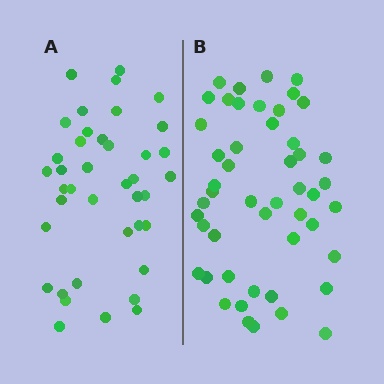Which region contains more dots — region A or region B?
Region B (the right region) has more dots.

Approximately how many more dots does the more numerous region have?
Region B has roughly 8 or so more dots than region A.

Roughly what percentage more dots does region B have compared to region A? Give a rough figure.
About 20% more.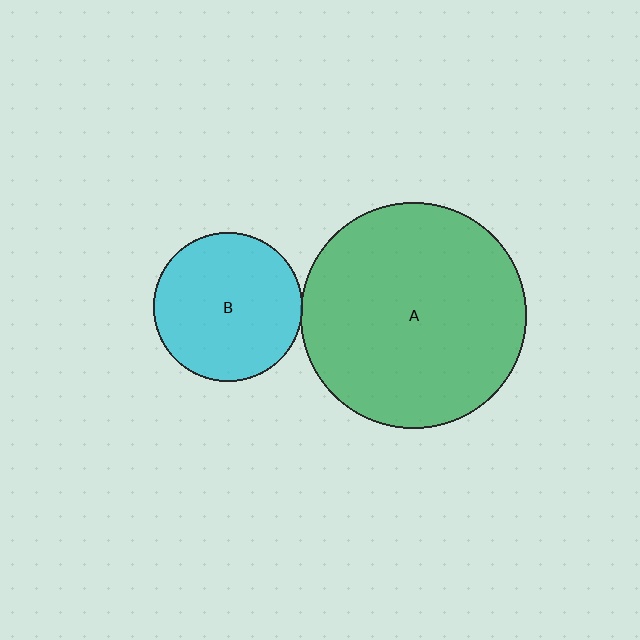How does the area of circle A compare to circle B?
Approximately 2.3 times.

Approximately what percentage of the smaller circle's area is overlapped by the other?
Approximately 5%.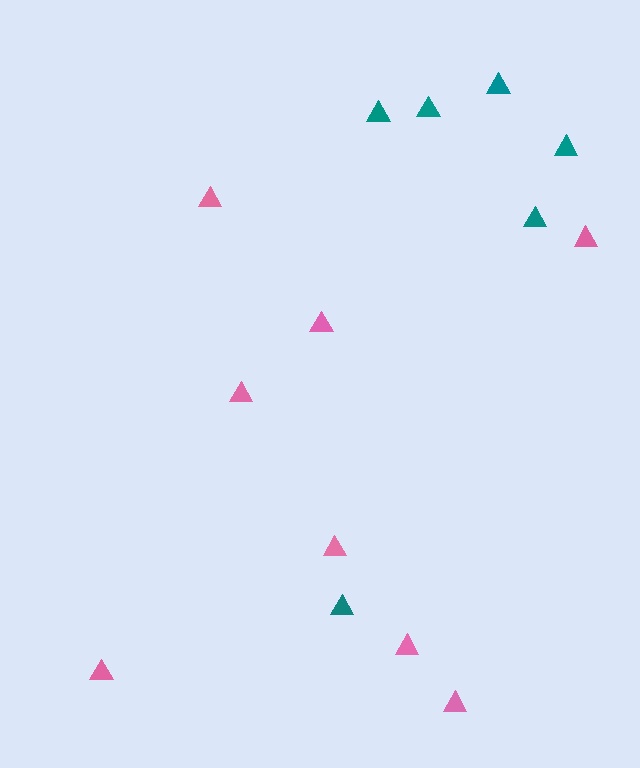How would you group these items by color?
There are 2 groups: one group of pink triangles (8) and one group of teal triangles (6).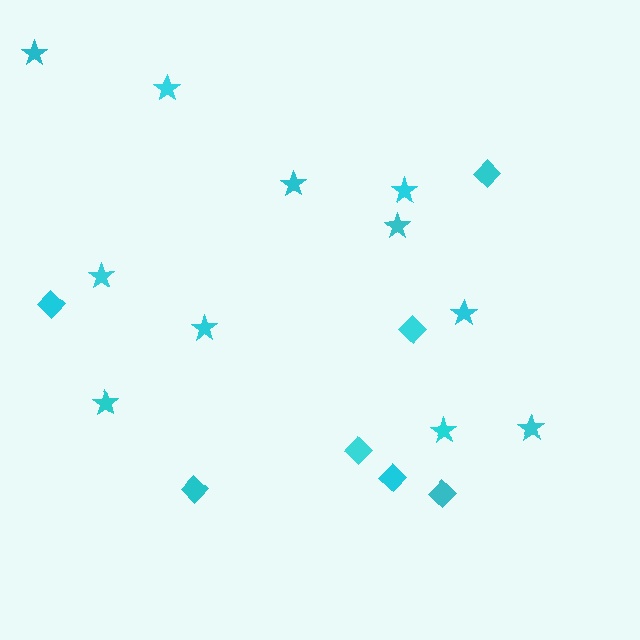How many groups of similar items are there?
There are 2 groups: one group of diamonds (7) and one group of stars (11).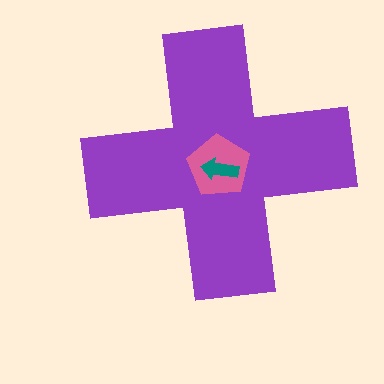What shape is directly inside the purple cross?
The pink pentagon.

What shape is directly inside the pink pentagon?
The teal arrow.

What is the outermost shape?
The purple cross.